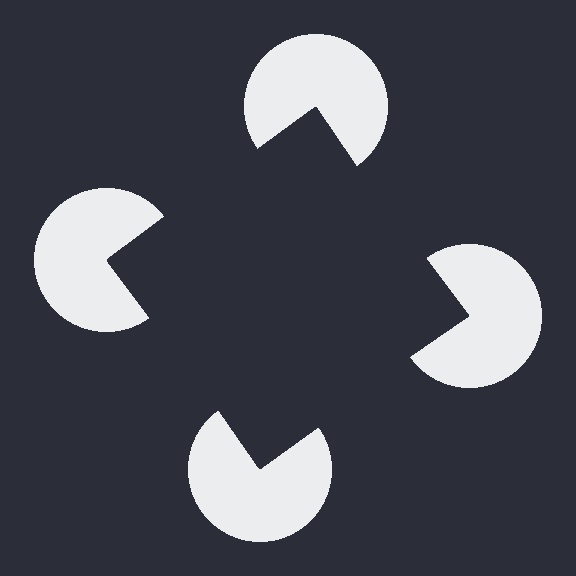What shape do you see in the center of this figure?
An illusory square — its edges are inferred from the aligned wedge cuts in the pac-man discs, not physically drawn.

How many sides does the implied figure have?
4 sides.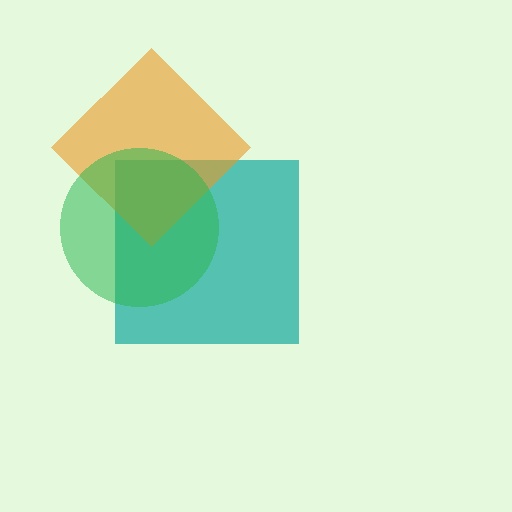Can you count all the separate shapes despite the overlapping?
Yes, there are 3 separate shapes.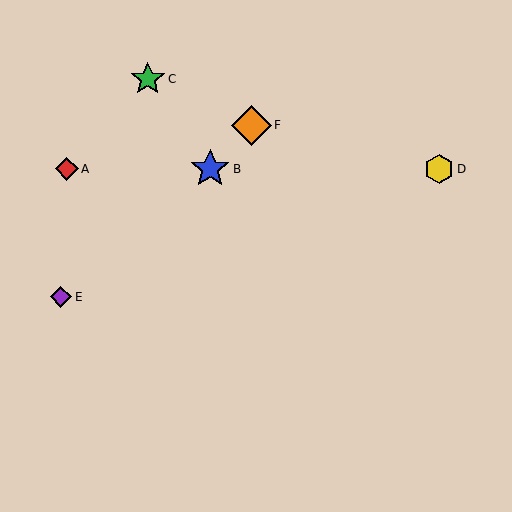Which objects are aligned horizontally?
Objects A, B, D are aligned horizontally.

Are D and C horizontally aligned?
No, D is at y≈169 and C is at y≈79.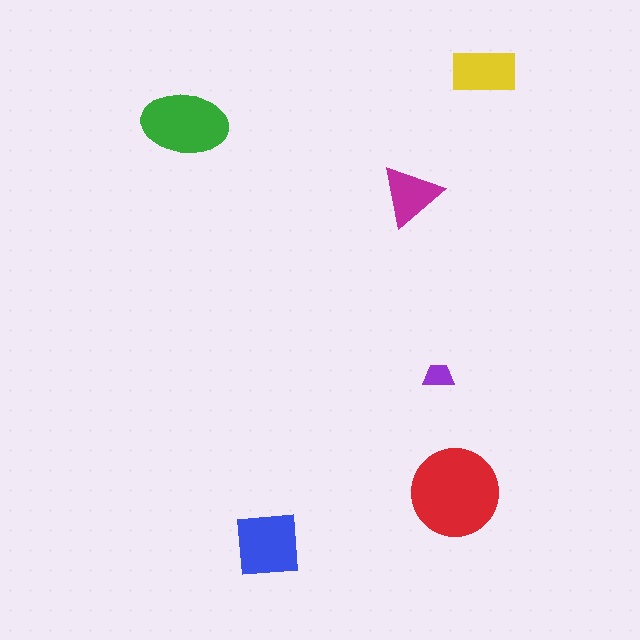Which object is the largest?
The red circle.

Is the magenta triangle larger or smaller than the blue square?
Smaller.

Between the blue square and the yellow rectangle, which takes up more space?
The blue square.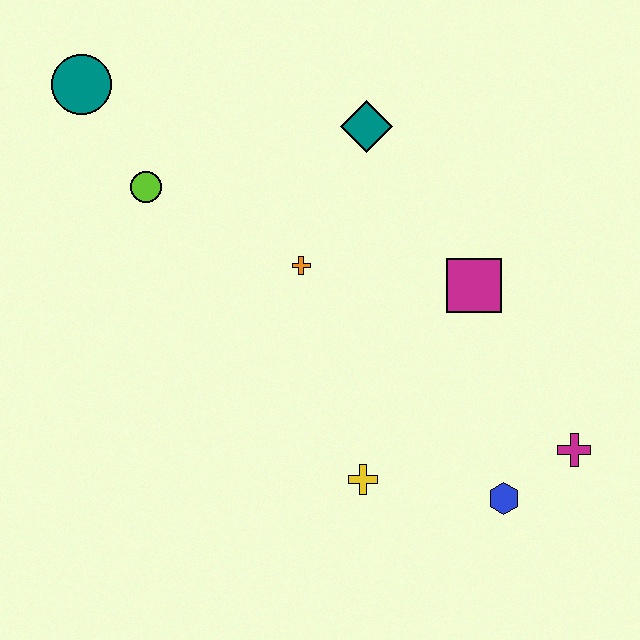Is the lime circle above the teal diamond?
No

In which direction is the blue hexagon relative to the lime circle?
The blue hexagon is to the right of the lime circle.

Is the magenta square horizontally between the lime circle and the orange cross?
No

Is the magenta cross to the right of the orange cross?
Yes